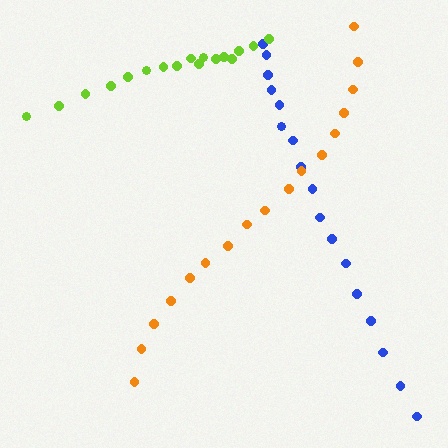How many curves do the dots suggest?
There are 3 distinct paths.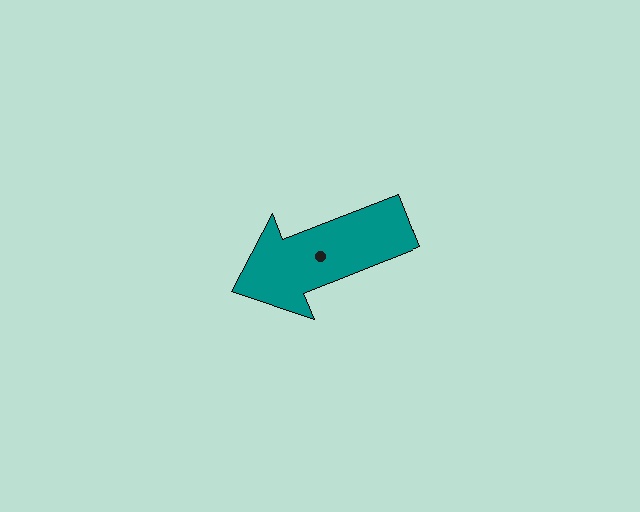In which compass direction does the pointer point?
West.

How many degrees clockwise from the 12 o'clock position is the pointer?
Approximately 248 degrees.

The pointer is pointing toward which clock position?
Roughly 8 o'clock.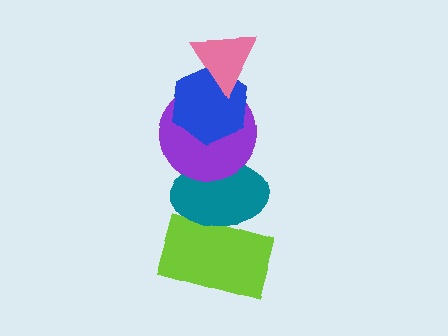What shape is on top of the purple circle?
The blue hexagon is on top of the purple circle.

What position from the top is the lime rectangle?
The lime rectangle is 5th from the top.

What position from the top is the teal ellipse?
The teal ellipse is 4th from the top.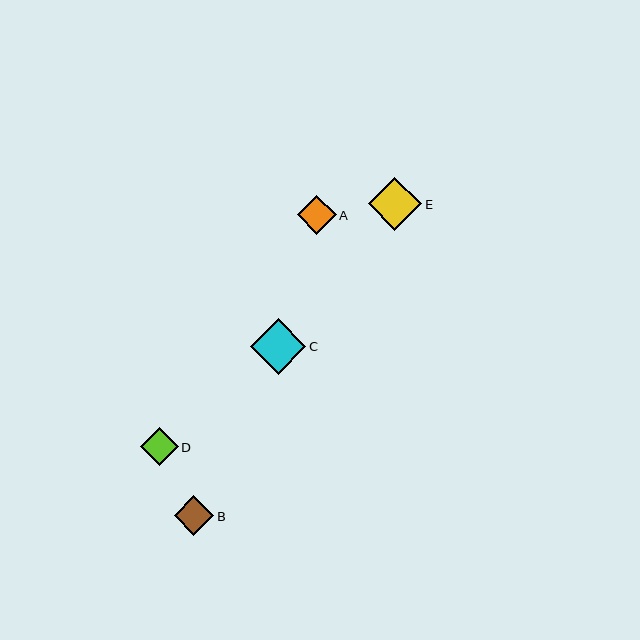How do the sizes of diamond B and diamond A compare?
Diamond B and diamond A are approximately the same size.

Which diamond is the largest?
Diamond C is the largest with a size of approximately 55 pixels.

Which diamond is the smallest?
Diamond D is the smallest with a size of approximately 38 pixels.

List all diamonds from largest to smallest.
From largest to smallest: C, E, B, A, D.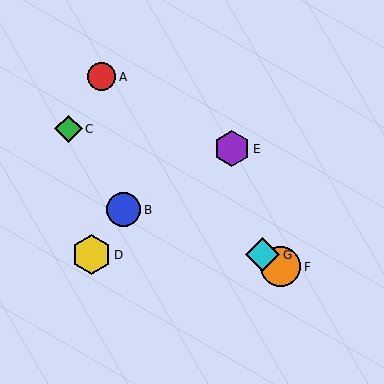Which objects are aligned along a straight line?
Objects C, F, G are aligned along a straight line.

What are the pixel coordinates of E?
Object E is at (232, 149).